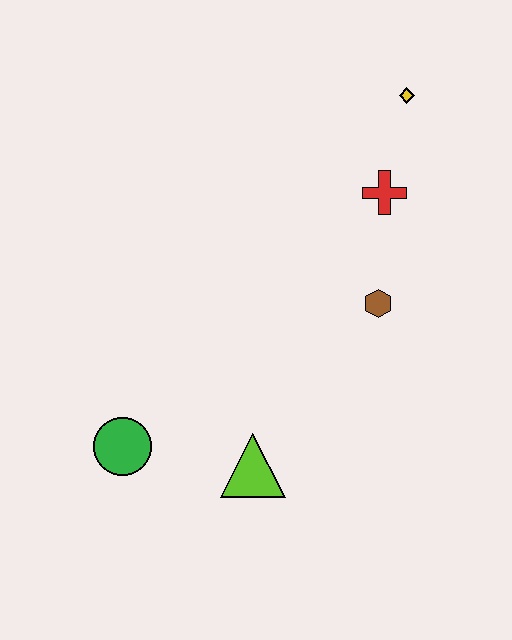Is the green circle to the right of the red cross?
No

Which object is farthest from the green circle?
The yellow diamond is farthest from the green circle.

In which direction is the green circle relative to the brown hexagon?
The green circle is to the left of the brown hexagon.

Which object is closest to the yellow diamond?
The red cross is closest to the yellow diamond.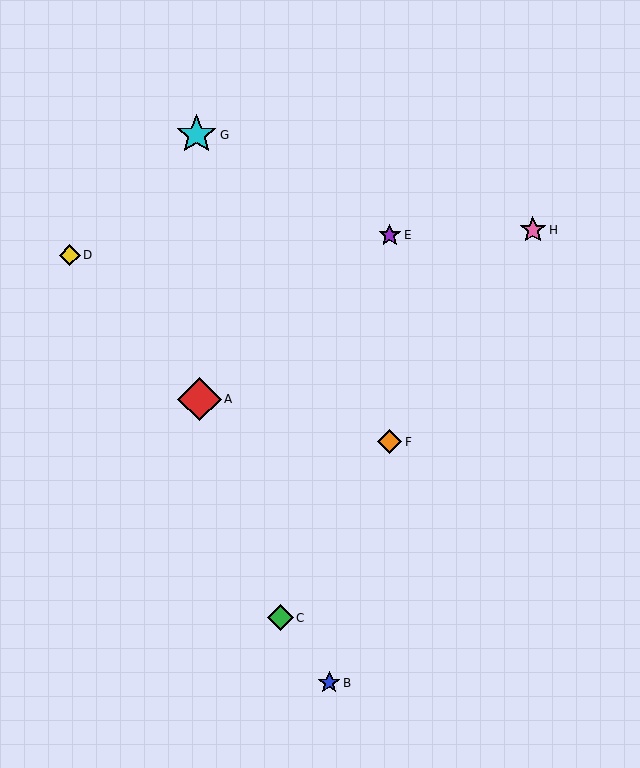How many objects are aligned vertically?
2 objects (E, F) are aligned vertically.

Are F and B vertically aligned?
No, F is at x≈390 and B is at x≈329.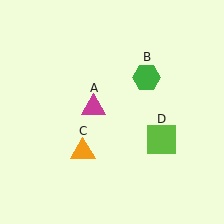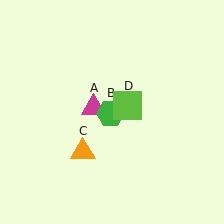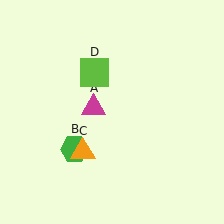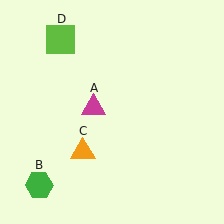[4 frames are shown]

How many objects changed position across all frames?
2 objects changed position: green hexagon (object B), lime square (object D).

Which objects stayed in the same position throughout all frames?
Magenta triangle (object A) and orange triangle (object C) remained stationary.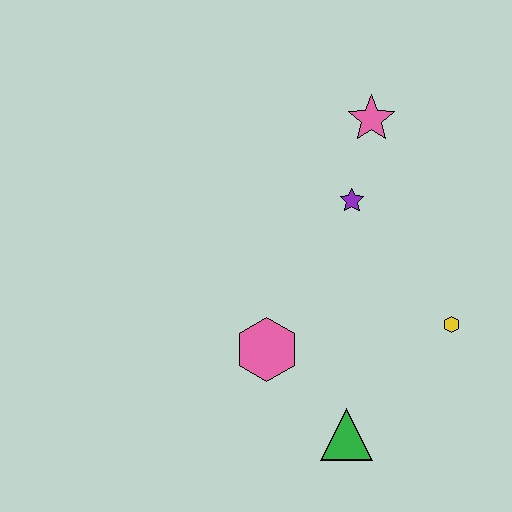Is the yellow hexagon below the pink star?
Yes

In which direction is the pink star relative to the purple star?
The pink star is above the purple star.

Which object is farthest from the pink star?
The green triangle is farthest from the pink star.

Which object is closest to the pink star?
The purple star is closest to the pink star.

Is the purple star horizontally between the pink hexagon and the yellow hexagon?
Yes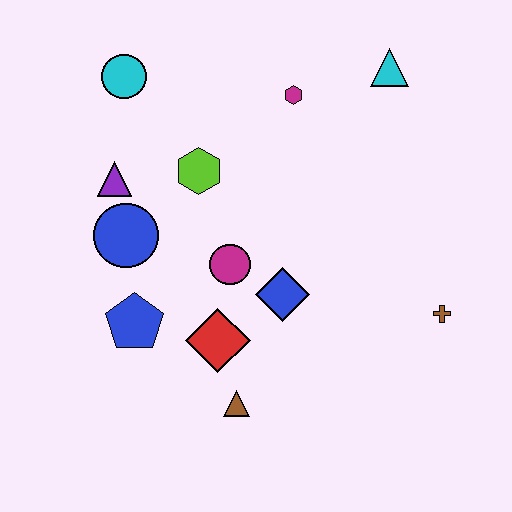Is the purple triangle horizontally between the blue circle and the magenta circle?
No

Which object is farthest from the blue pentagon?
The cyan triangle is farthest from the blue pentagon.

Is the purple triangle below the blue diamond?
No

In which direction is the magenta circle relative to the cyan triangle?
The magenta circle is below the cyan triangle.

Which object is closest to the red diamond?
The brown triangle is closest to the red diamond.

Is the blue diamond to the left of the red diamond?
No